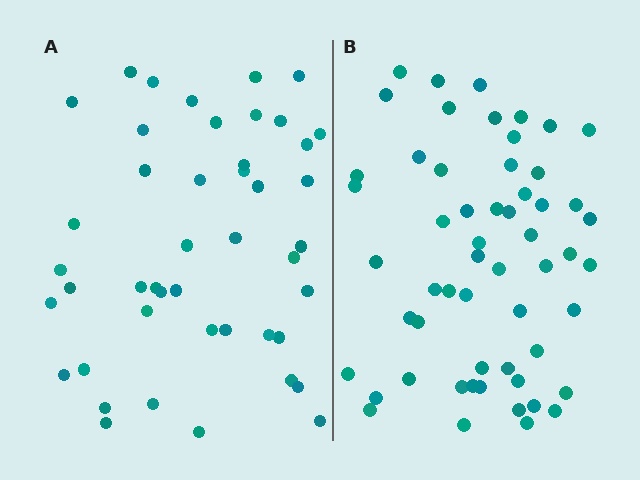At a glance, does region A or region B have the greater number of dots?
Region B (the right region) has more dots.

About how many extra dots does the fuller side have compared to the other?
Region B has roughly 12 or so more dots than region A.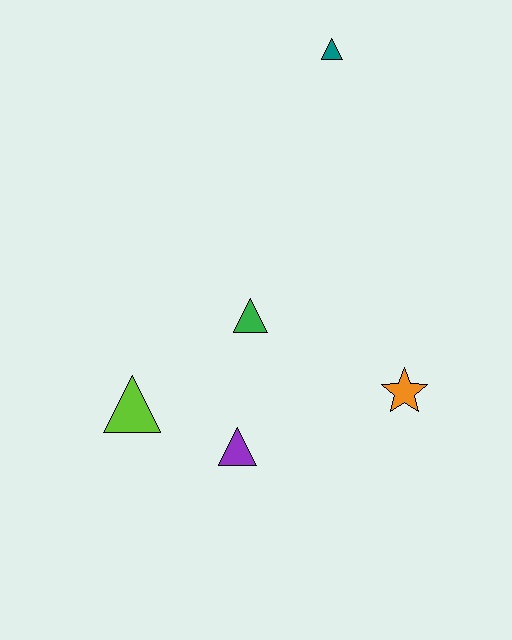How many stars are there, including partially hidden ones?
There is 1 star.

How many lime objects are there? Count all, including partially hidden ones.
There is 1 lime object.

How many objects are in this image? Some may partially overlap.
There are 5 objects.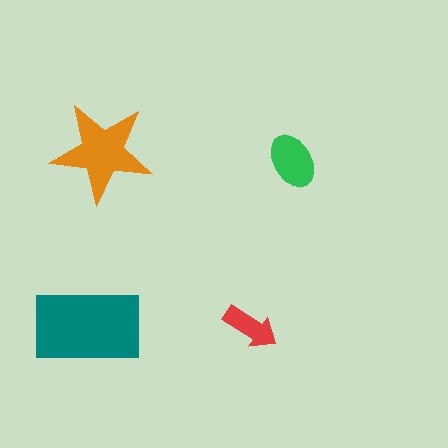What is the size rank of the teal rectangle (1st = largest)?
1st.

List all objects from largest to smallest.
The teal rectangle, the orange star, the green ellipse, the red arrow.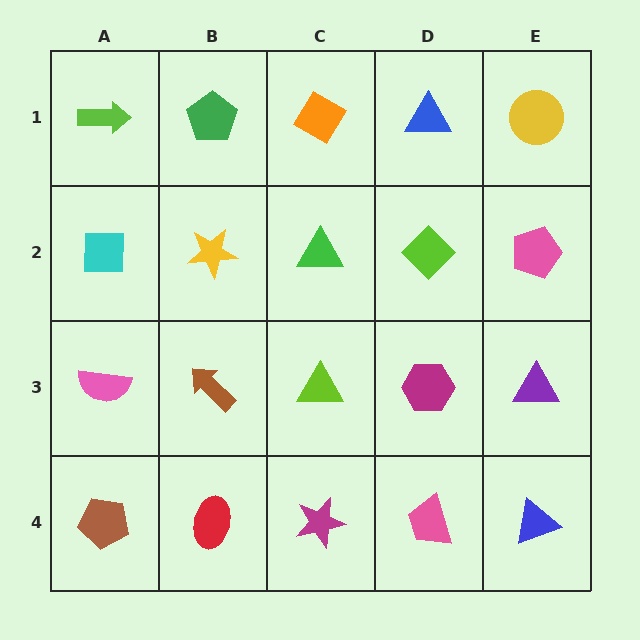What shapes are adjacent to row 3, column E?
A pink pentagon (row 2, column E), a blue triangle (row 4, column E), a magenta hexagon (row 3, column D).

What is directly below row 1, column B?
A yellow star.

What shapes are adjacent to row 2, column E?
A yellow circle (row 1, column E), a purple triangle (row 3, column E), a lime diamond (row 2, column D).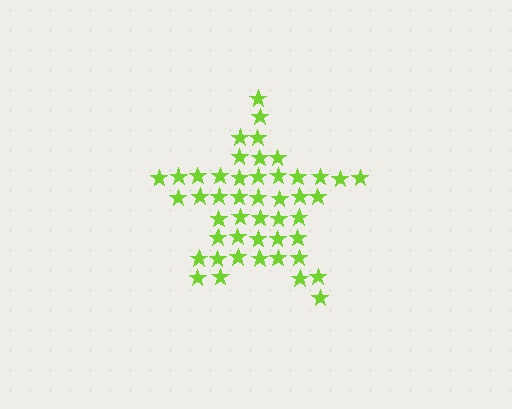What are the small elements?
The small elements are stars.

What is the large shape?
The large shape is a star.